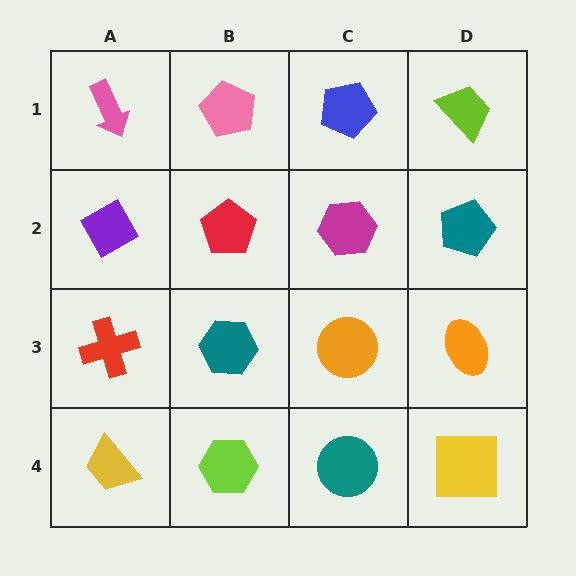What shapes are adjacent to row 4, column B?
A teal hexagon (row 3, column B), a yellow trapezoid (row 4, column A), a teal circle (row 4, column C).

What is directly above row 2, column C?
A blue pentagon.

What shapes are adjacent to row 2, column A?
A pink arrow (row 1, column A), a red cross (row 3, column A), a red pentagon (row 2, column B).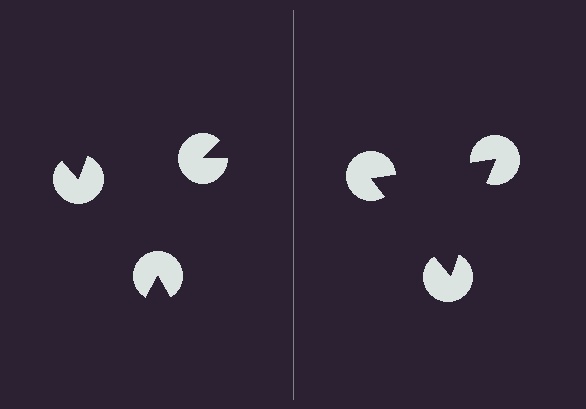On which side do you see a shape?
An illusory triangle appears on the right side. On the left side the wedge cuts are rotated, so no coherent shape forms.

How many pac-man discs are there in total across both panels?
6 — 3 on each side.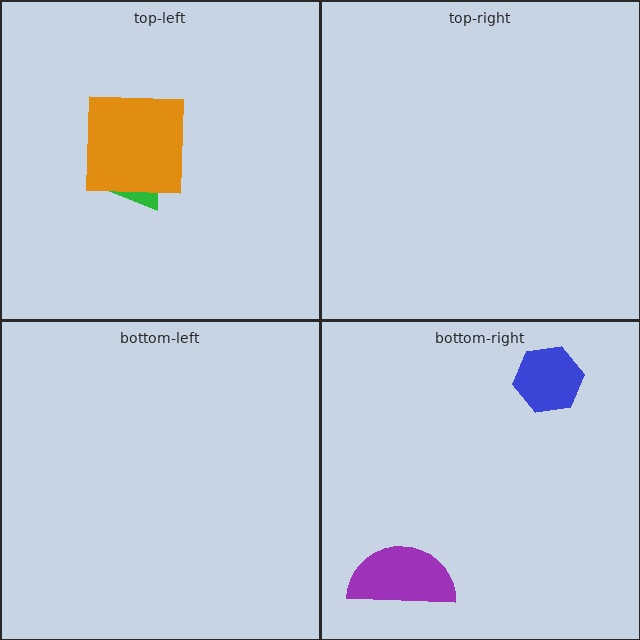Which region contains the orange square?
The top-left region.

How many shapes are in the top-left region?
2.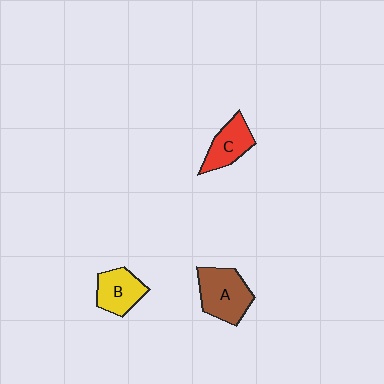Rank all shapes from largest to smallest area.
From largest to smallest: A (brown), B (yellow), C (red).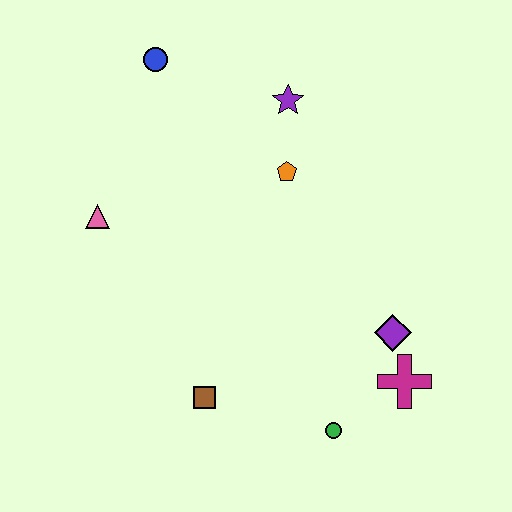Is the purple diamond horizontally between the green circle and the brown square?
No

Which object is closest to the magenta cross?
The purple diamond is closest to the magenta cross.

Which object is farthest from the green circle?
The blue circle is farthest from the green circle.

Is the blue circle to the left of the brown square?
Yes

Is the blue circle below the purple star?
No